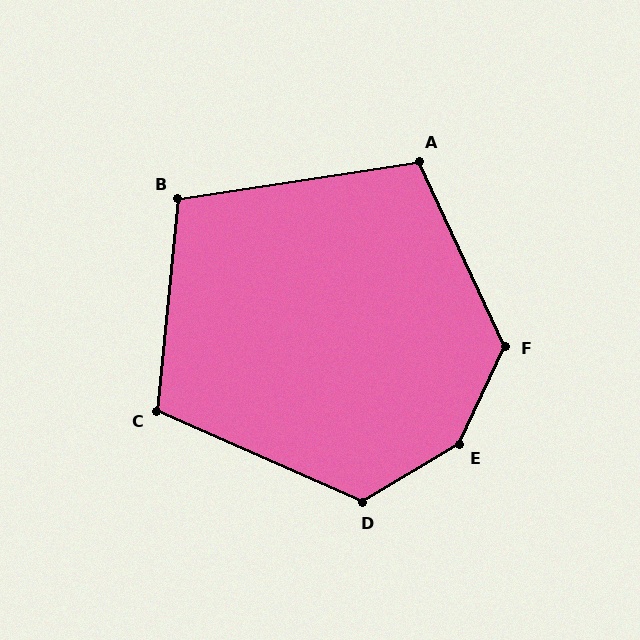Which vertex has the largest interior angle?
E, at approximately 146 degrees.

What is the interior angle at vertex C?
Approximately 108 degrees (obtuse).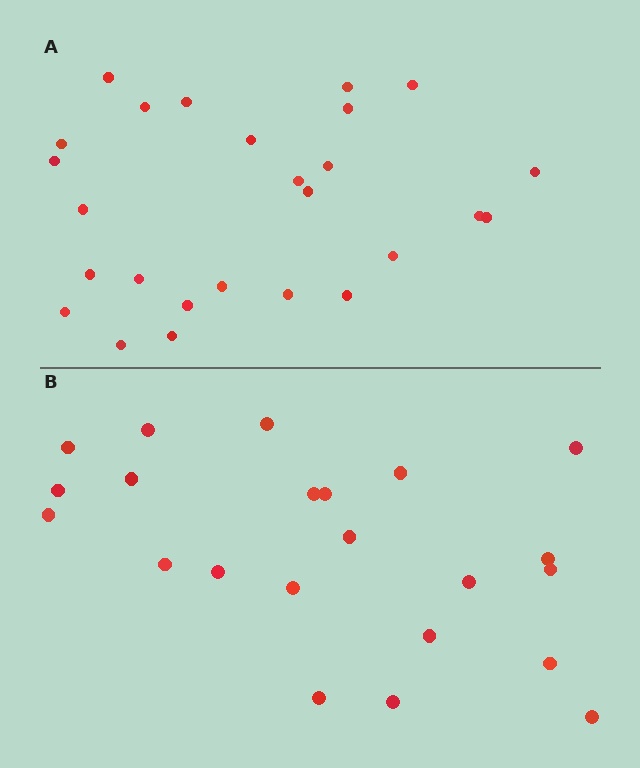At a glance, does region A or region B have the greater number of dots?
Region A (the top region) has more dots.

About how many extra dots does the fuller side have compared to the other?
Region A has about 4 more dots than region B.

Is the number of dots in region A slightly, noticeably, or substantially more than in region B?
Region A has only slightly more — the two regions are fairly close. The ratio is roughly 1.2 to 1.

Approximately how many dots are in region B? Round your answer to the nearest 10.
About 20 dots. (The exact count is 22, which rounds to 20.)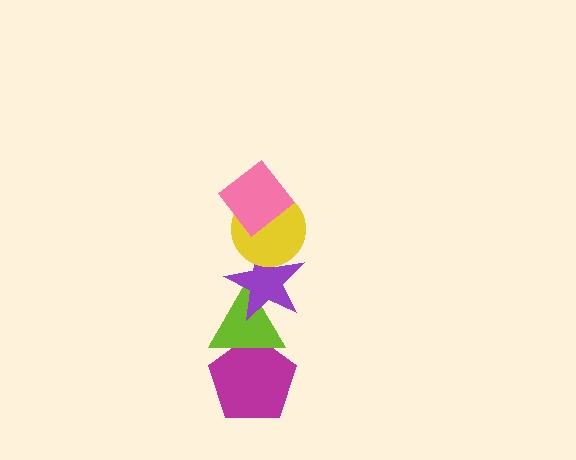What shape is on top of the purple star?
The yellow circle is on top of the purple star.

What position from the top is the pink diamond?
The pink diamond is 1st from the top.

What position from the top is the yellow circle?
The yellow circle is 2nd from the top.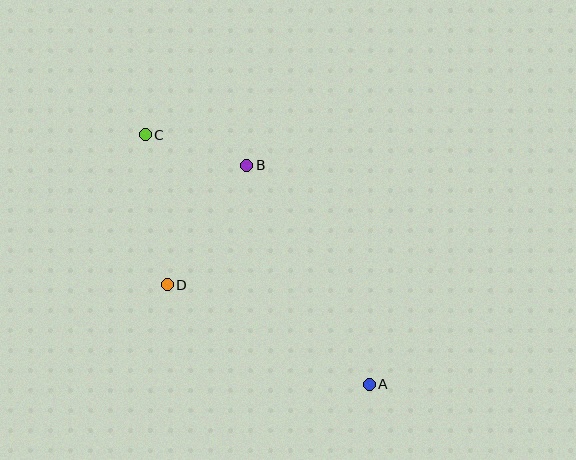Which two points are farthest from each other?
Points A and C are farthest from each other.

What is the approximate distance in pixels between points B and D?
The distance between B and D is approximately 144 pixels.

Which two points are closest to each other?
Points B and C are closest to each other.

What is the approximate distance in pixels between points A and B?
The distance between A and B is approximately 251 pixels.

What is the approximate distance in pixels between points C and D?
The distance between C and D is approximately 152 pixels.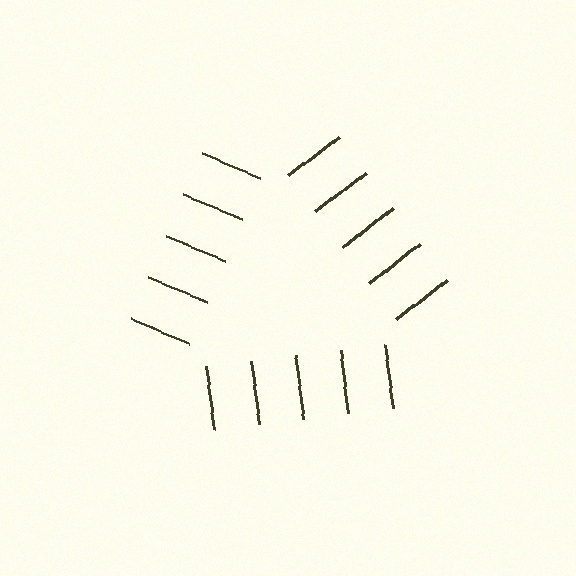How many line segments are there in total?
15 — 5 along each of the 3 edges.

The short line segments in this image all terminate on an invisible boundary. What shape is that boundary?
An illusory triangle — the line segments terminate on its edges but no continuous stroke is drawn.